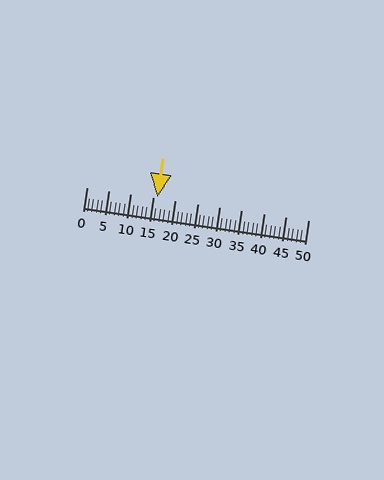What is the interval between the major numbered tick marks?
The major tick marks are spaced 5 units apart.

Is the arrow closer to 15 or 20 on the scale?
The arrow is closer to 15.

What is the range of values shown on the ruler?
The ruler shows values from 0 to 50.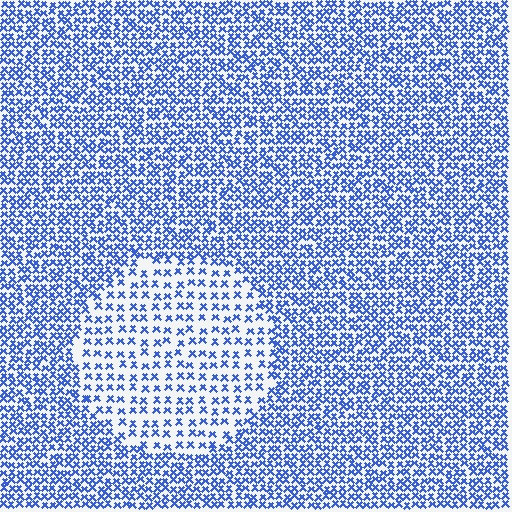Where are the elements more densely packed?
The elements are more densely packed outside the circle boundary.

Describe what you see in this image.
The image contains small blue elements arranged at two different densities. A circle-shaped region is visible where the elements are less densely packed than the surrounding area.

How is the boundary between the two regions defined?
The boundary is defined by a change in element density (approximately 2.1x ratio). All elements are the same color, size, and shape.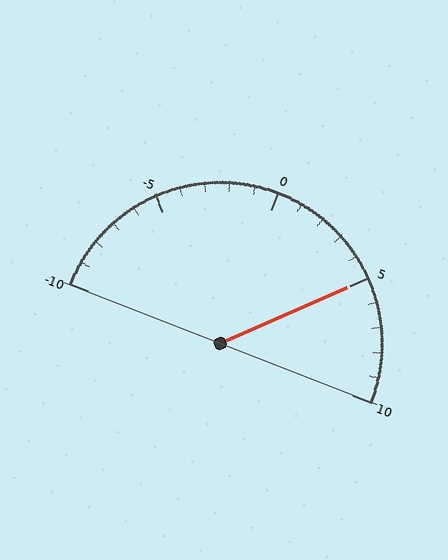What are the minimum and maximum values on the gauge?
The gauge ranges from -10 to 10.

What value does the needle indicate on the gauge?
The needle indicates approximately 5.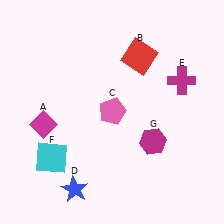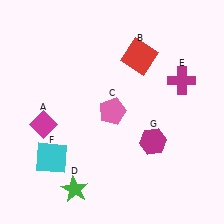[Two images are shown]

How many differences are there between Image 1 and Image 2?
There is 1 difference between the two images.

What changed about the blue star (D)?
In Image 1, D is blue. In Image 2, it changed to green.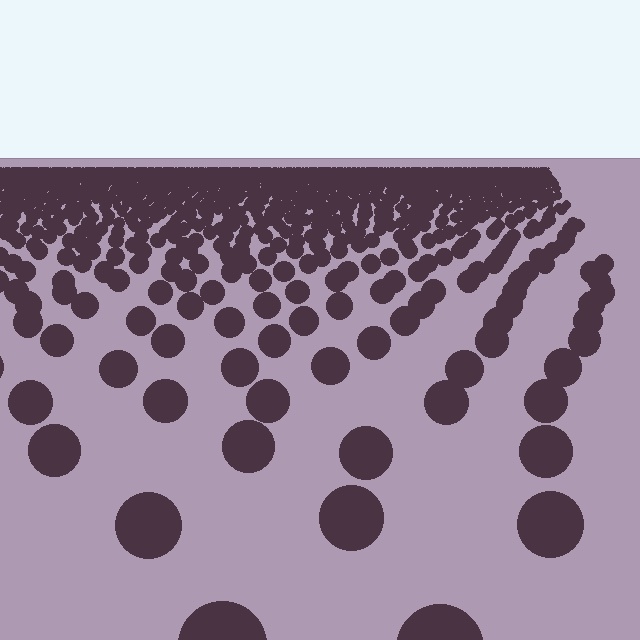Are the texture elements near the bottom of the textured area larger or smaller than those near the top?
Larger. Near the bottom, elements are closer to the viewer and appear at a bigger on-screen size.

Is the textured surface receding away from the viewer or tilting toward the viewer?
The surface is receding away from the viewer. Texture elements get smaller and denser toward the top.